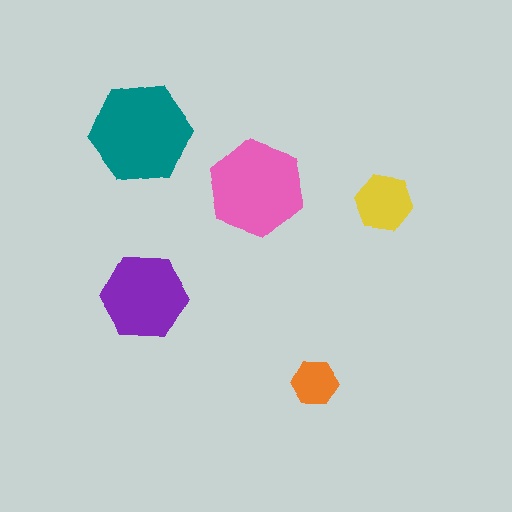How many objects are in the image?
There are 5 objects in the image.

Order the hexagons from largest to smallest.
the teal one, the pink one, the purple one, the yellow one, the orange one.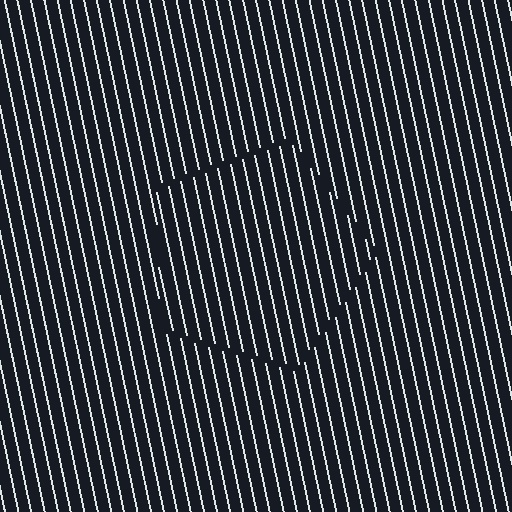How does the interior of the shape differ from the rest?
The interior of the shape contains the same grating, shifted by half a period — the contour is defined by the phase discontinuity where line-ends from the inner and outer gratings abut.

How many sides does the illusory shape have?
5 sides — the line-ends trace a pentagon.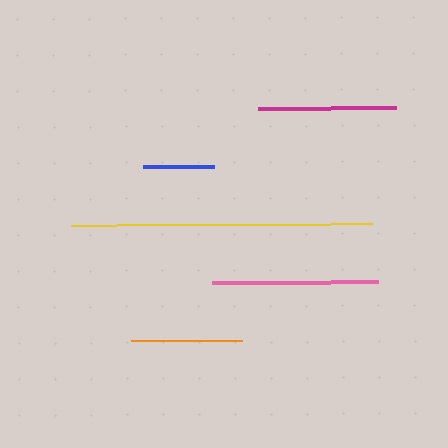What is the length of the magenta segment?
The magenta segment is approximately 137 pixels long.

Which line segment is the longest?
The yellow line is the longest at approximately 302 pixels.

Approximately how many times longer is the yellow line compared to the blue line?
The yellow line is approximately 4.3 times the length of the blue line.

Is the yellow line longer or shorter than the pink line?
The yellow line is longer than the pink line.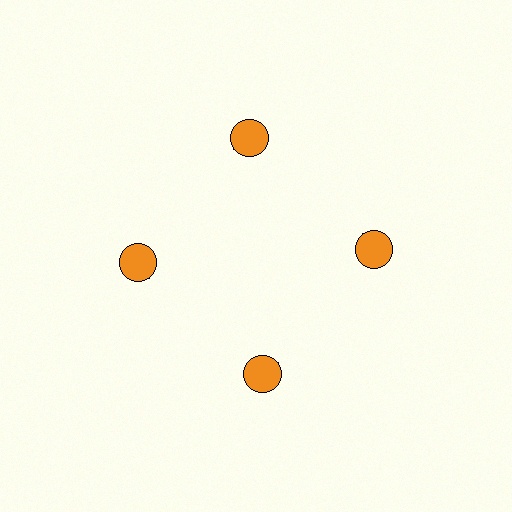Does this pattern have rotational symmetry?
Yes, this pattern has 4-fold rotational symmetry. It looks the same after rotating 90 degrees around the center.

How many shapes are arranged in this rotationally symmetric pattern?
There are 8 shapes, arranged in 4 groups of 2.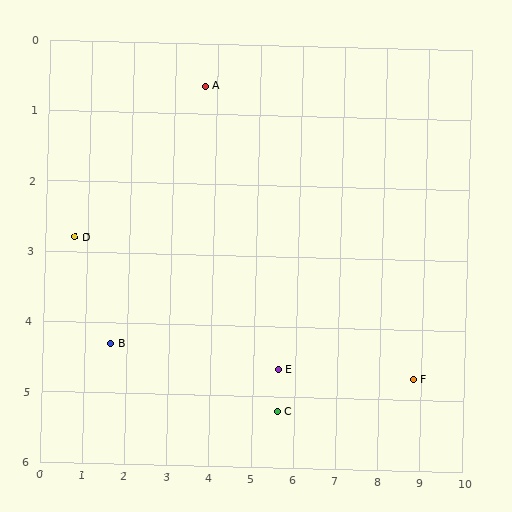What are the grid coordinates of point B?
Point B is at approximately (1.6, 4.3).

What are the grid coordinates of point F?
Point F is at approximately (8.8, 4.7).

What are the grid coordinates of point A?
Point A is at approximately (3.7, 0.6).